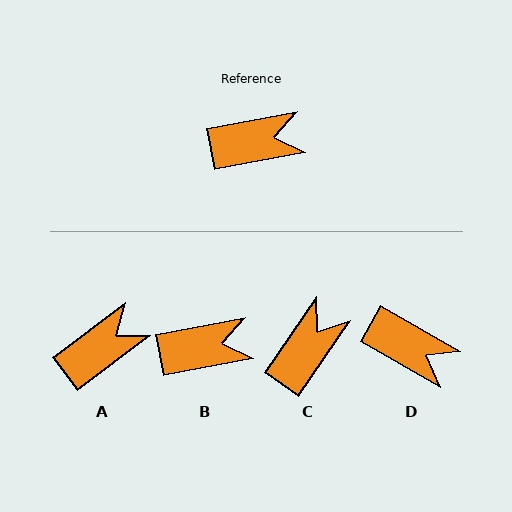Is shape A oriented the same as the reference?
No, it is off by about 26 degrees.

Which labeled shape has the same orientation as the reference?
B.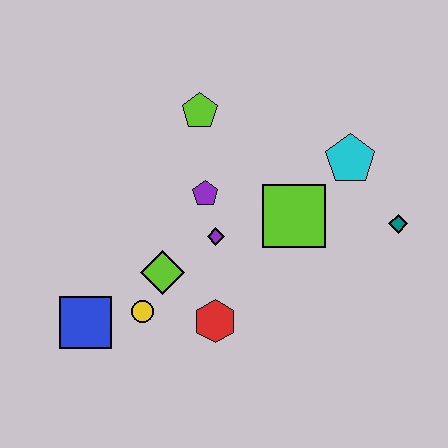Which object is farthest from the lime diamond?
The teal diamond is farthest from the lime diamond.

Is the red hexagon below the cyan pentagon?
Yes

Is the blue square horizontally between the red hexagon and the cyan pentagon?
No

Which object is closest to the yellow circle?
The lime diamond is closest to the yellow circle.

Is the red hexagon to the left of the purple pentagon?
No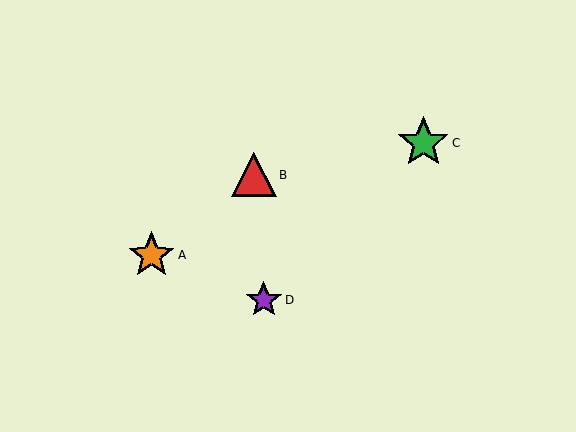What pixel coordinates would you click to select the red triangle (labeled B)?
Click at (254, 175) to select the red triangle B.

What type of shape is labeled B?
Shape B is a red triangle.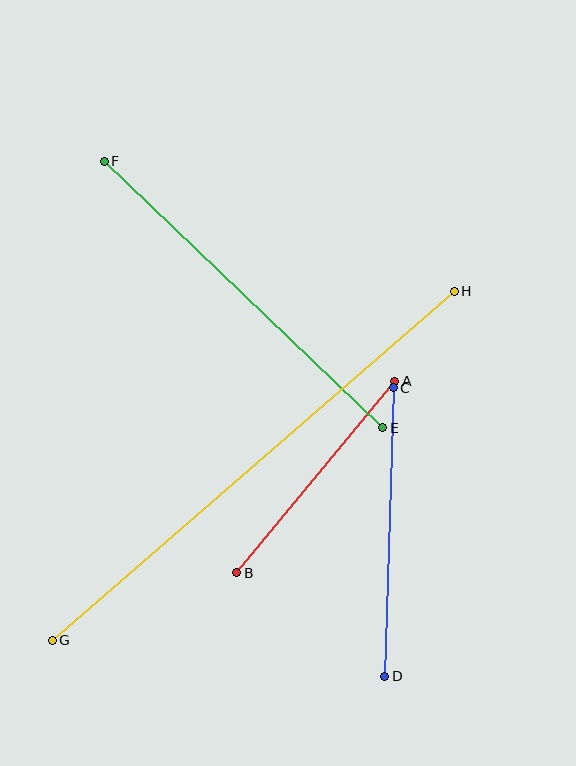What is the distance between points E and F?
The distance is approximately 385 pixels.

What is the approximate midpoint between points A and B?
The midpoint is at approximately (316, 477) pixels.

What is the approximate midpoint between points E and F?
The midpoint is at approximately (243, 294) pixels.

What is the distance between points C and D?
The distance is approximately 288 pixels.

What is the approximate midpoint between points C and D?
The midpoint is at approximately (389, 532) pixels.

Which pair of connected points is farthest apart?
Points G and H are farthest apart.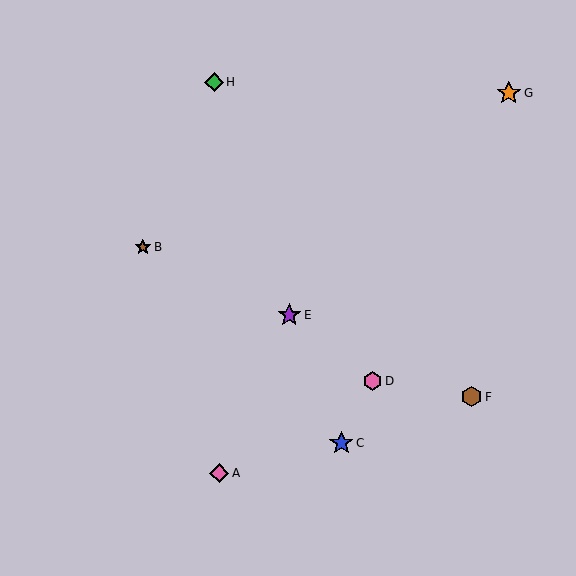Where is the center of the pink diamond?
The center of the pink diamond is at (219, 473).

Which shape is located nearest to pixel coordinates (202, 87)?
The green diamond (labeled H) at (214, 82) is nearest to that location.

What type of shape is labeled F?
Shape F is a brown hexagon.